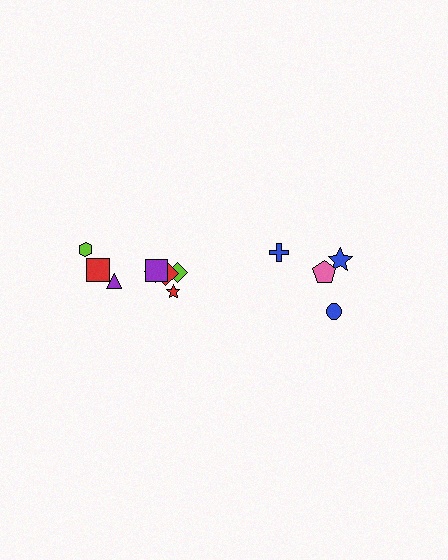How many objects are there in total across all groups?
There are 12 objects.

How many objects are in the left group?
There are 8 objects.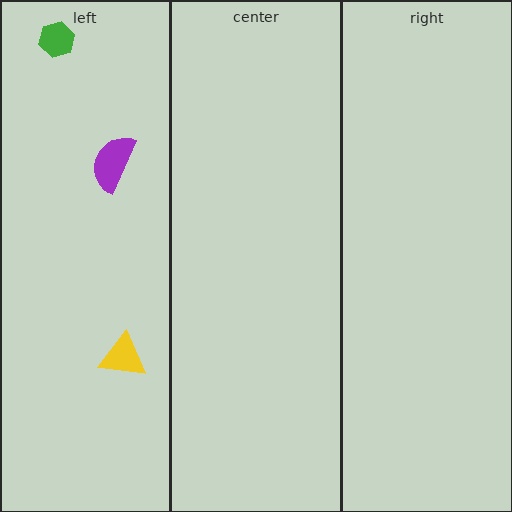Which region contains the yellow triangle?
The left region.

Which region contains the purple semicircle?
The left region.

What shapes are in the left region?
The yellow triangle, the green hexagon, the purple semicircle.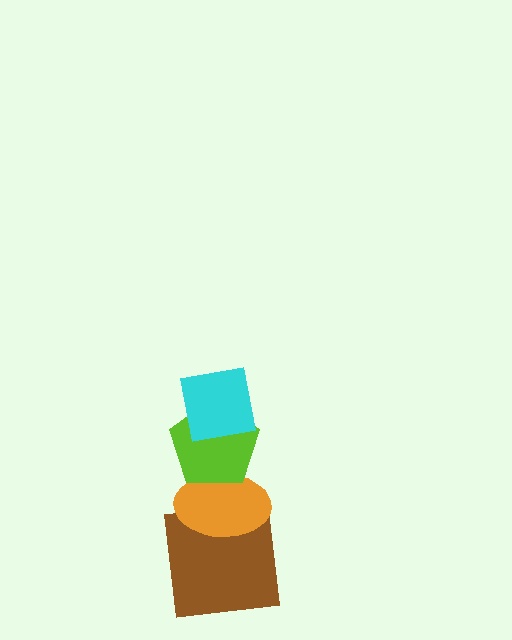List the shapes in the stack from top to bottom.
From top to bottom: the cyan square, the lime pentagon, the orange ellipse, the brown square.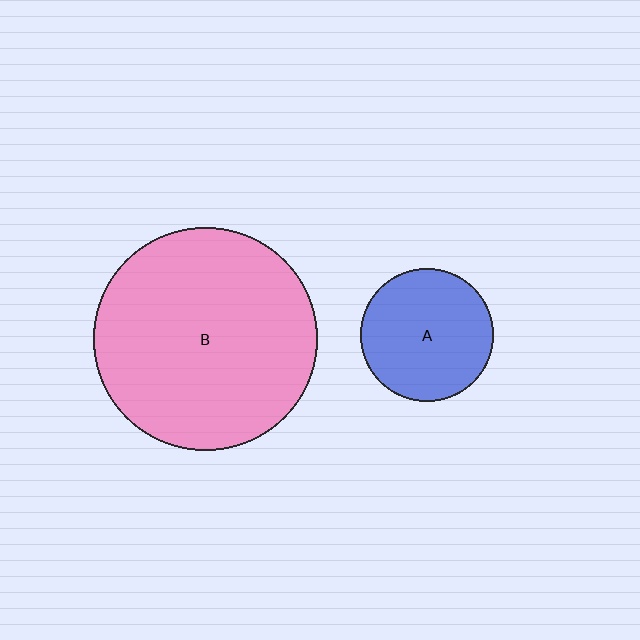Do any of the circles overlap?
No, none of the circles overlap.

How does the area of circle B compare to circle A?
Approximately 2.8 times.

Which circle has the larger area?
Circle B (pink).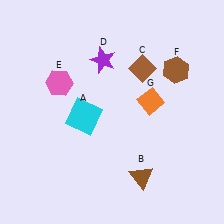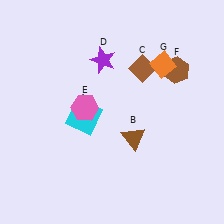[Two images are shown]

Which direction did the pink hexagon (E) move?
The pink hexagon (E) moved right.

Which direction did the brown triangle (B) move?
The brown triangle (B) moved up.